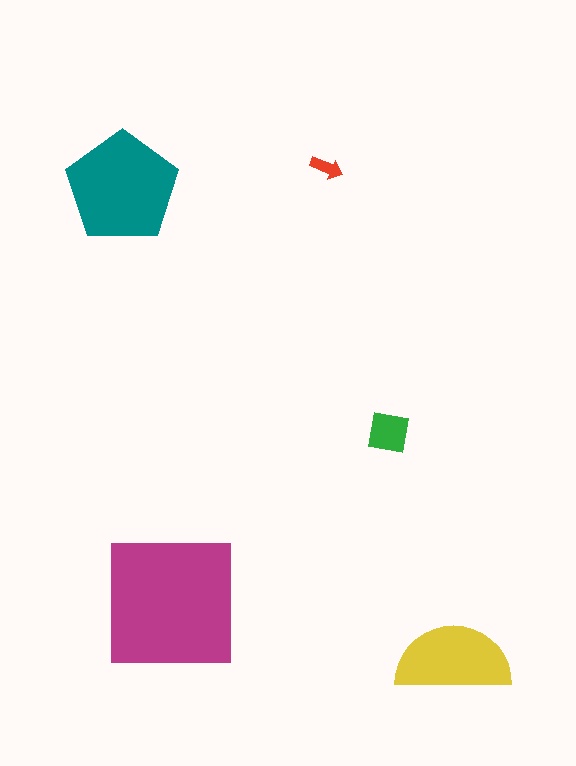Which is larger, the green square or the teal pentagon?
The teal pentagon.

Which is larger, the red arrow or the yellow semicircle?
The yellow semicircle.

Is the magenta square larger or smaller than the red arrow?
Larger.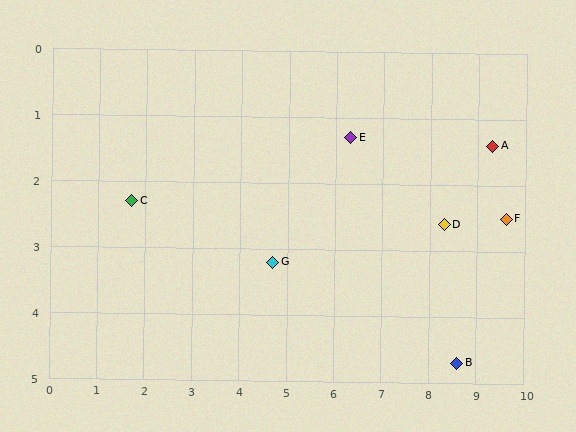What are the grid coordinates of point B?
Point B is at approximately (8.6, 4.7).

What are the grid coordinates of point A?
Point A is at approximately (9.3, 1.4).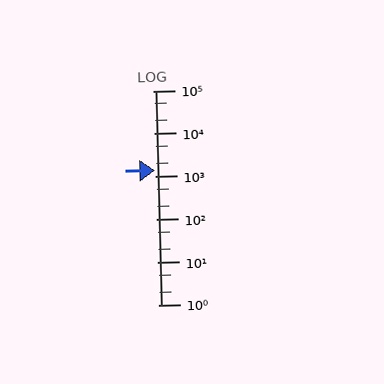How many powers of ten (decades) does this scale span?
The scale spans 5 decades, from 1 to 100000.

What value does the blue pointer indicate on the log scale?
The pointer indicates approximately 1400.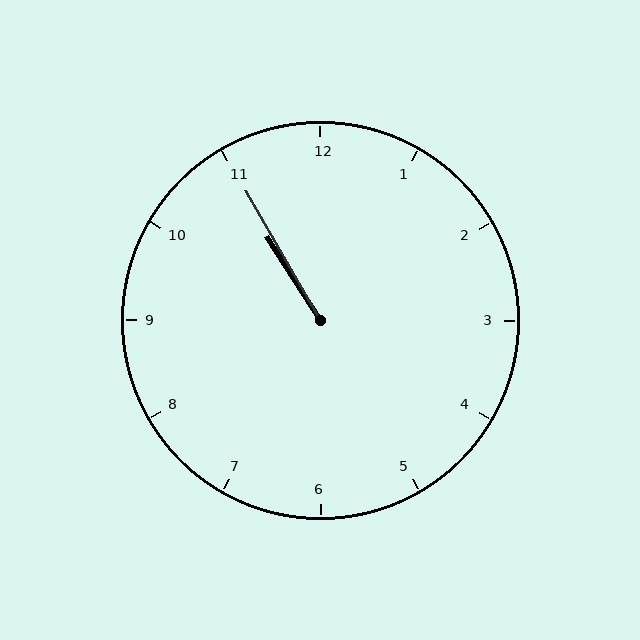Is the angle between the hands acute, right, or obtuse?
It is acute.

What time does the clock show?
10:55.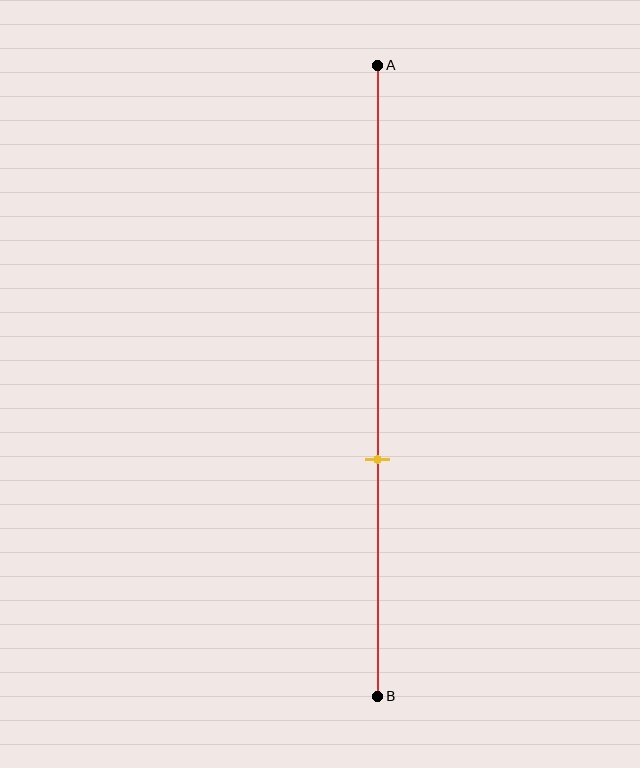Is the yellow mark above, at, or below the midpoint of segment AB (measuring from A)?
The yellow mark is below the midpoint of segment AB.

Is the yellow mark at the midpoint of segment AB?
No, the mark is at about 60% from A, not at the 50% midpoint.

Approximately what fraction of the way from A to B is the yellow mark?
The yellow mark is approximately 60% of the way from A to B.